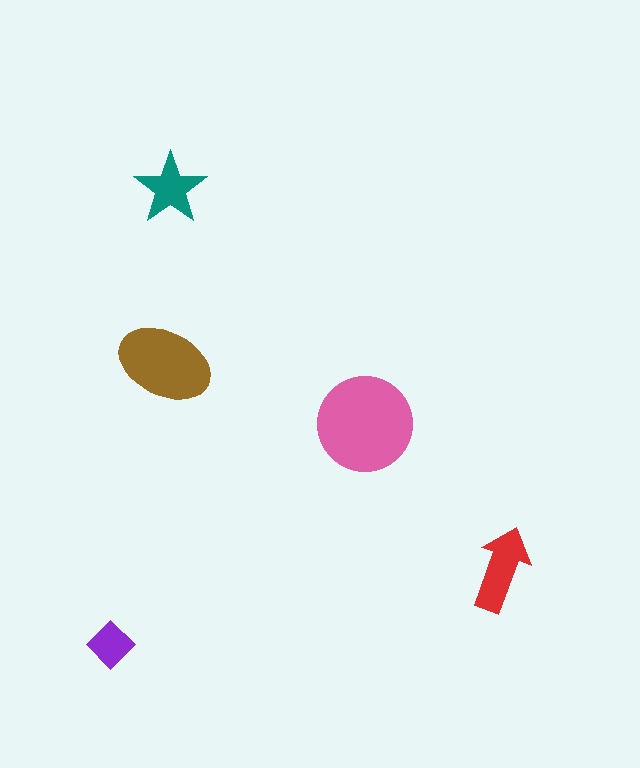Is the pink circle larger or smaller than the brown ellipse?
Larger.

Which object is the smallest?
The purple diamond.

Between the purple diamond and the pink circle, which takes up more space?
The pink circle.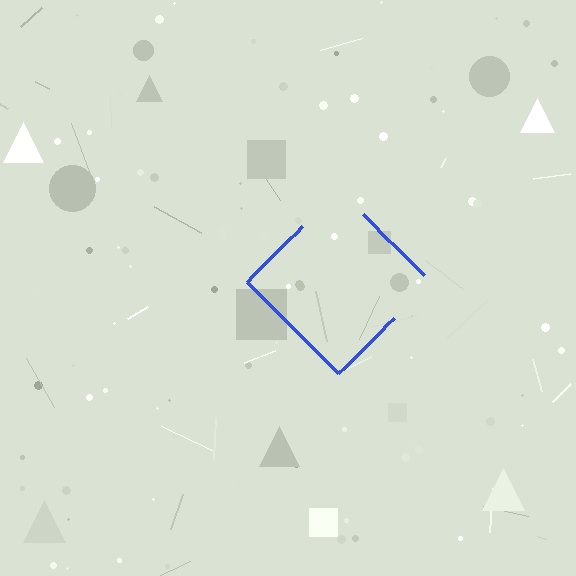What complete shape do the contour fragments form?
The contour fragments form a diamond.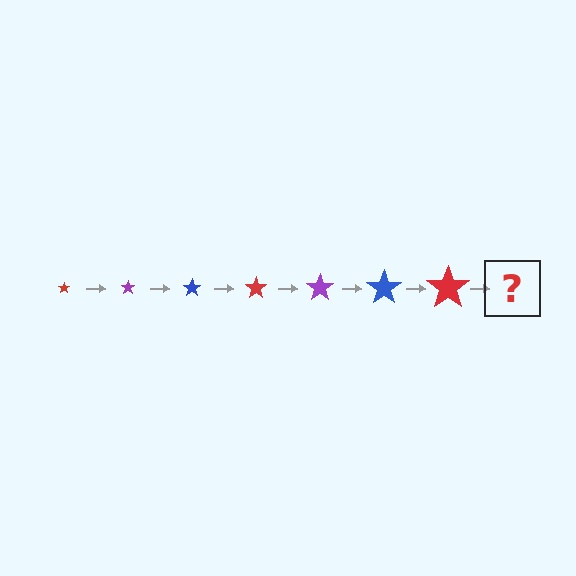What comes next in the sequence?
The next element should be a purple star, larger than the previous one.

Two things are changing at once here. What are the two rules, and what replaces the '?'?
The two rules are that the star grows larger each step and the color cycles through red, purple, and blue. The '?' should be a purple star, larger than the previous one.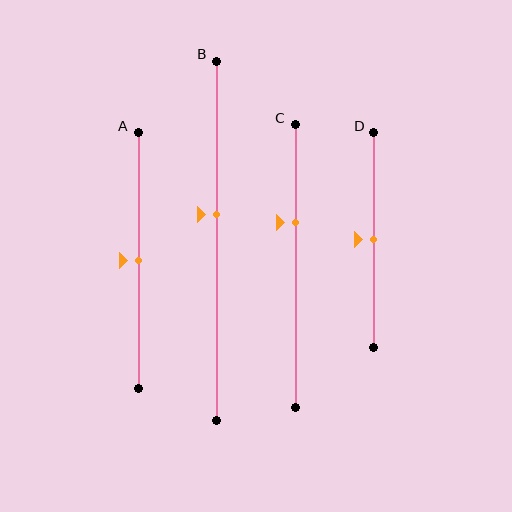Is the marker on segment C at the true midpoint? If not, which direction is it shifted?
No, the marker on segment C is shifted upward by about 15% of the segment length.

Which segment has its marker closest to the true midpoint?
Segment A has its marker closest to the true midpoint.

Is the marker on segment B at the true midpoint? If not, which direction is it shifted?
No, the marker on segment B is shifted upward by about 7% of the segment length.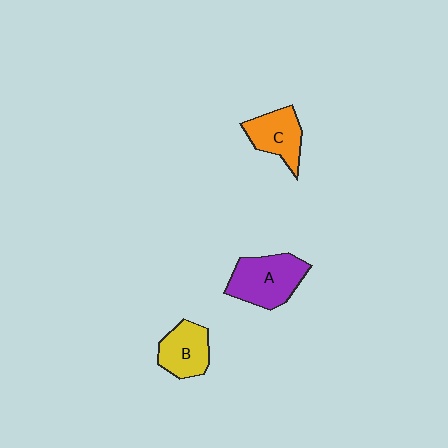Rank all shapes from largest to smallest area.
From largest to smallest: A (purple), B (yellow), C (orange).